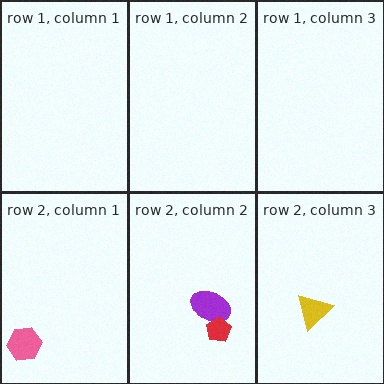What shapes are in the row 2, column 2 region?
The purple ellipse, the red pentagon.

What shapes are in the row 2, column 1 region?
The pink hexagon.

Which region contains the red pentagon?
The row 2, column 2 region.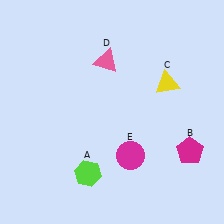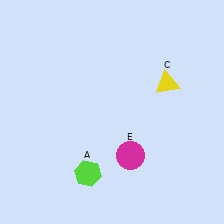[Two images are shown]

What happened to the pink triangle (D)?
The pink triangle (D) was removed in Image 2. It was in the top-left area of Image 1.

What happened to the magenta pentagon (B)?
The magenta pentagon (B) was removed in Image 2. It was in the bottom-right area of Image 1.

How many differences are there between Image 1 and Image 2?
There are 2 differences between the two images.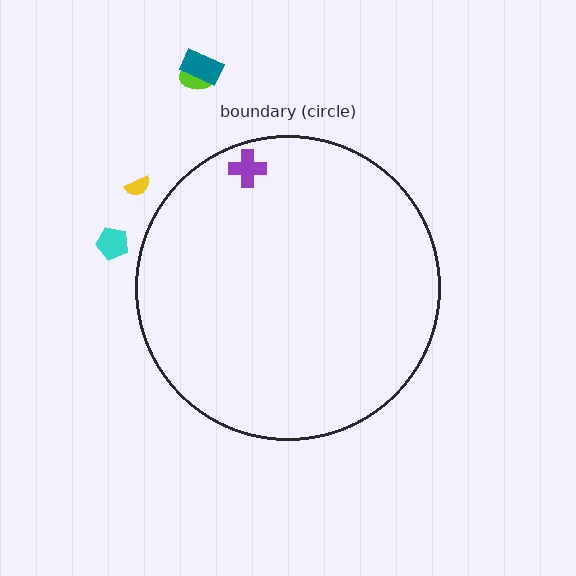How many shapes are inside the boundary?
1 inside, 4 outside.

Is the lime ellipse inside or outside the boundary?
Outside.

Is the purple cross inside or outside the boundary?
Inside.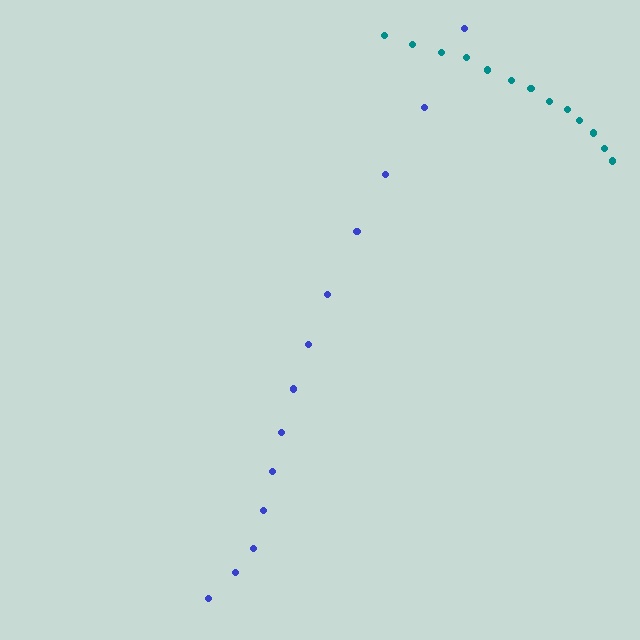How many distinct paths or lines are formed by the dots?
There are 2 distinct paths.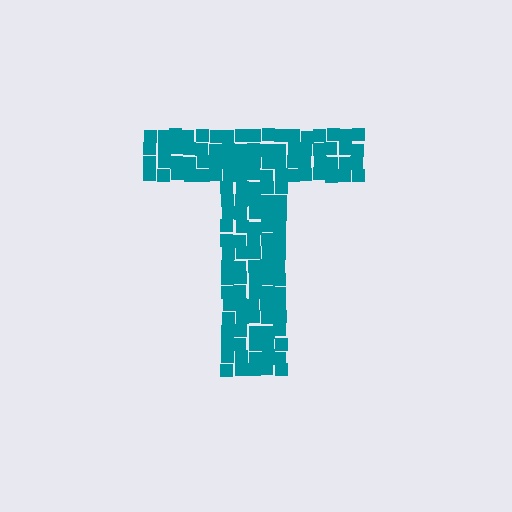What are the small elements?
The small elements are squares.